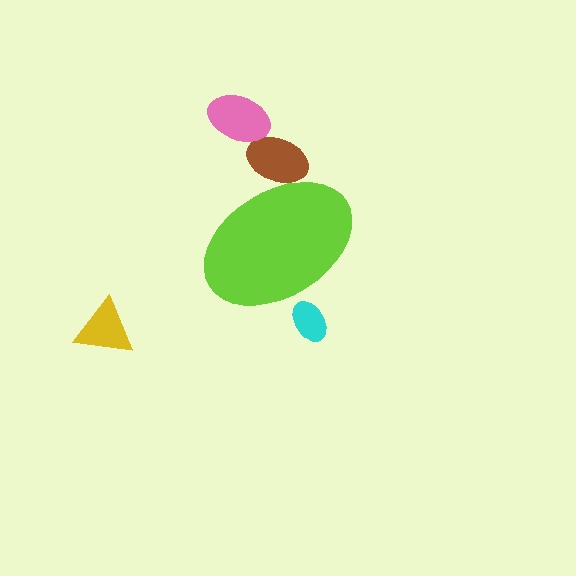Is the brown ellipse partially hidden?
Yes, the brown ellipse is partially hidden behind the lime ellipse.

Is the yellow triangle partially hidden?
No, the yellow triangle is fully visible.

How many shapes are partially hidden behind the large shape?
2 shapes are partially hidden.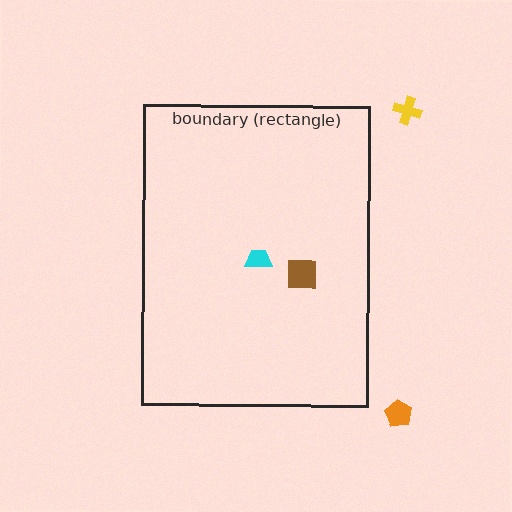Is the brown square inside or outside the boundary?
Inside.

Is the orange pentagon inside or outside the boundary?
Outside.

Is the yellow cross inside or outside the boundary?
Outside.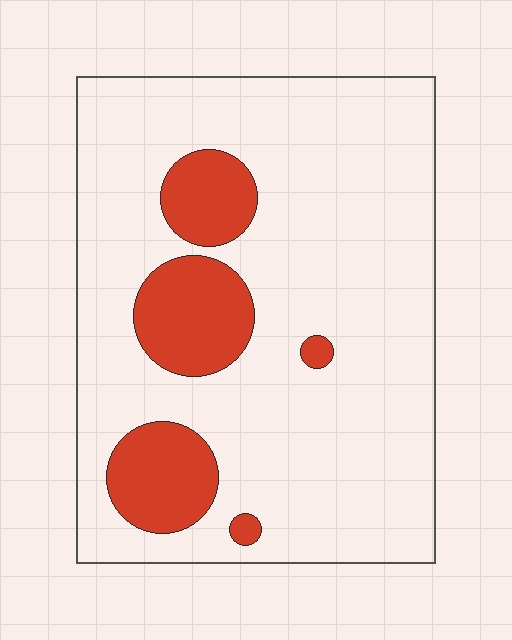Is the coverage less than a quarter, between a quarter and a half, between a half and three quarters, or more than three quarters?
Less than a quarter.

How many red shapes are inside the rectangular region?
5.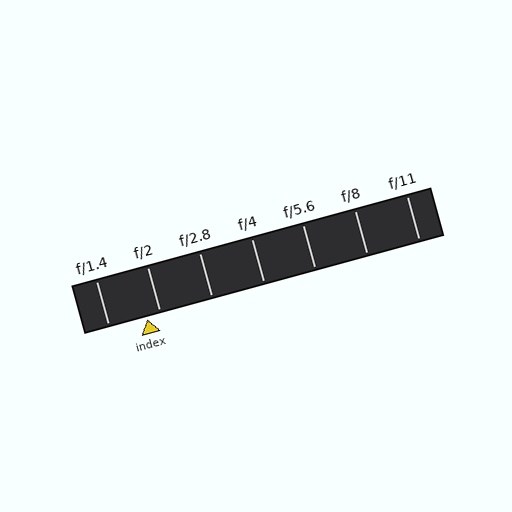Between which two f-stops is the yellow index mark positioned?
The index mark is between f/1.4 and f/2.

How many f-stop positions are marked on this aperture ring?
There are 7 f-stop positions marked.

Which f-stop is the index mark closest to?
The index mark is closest to f/2.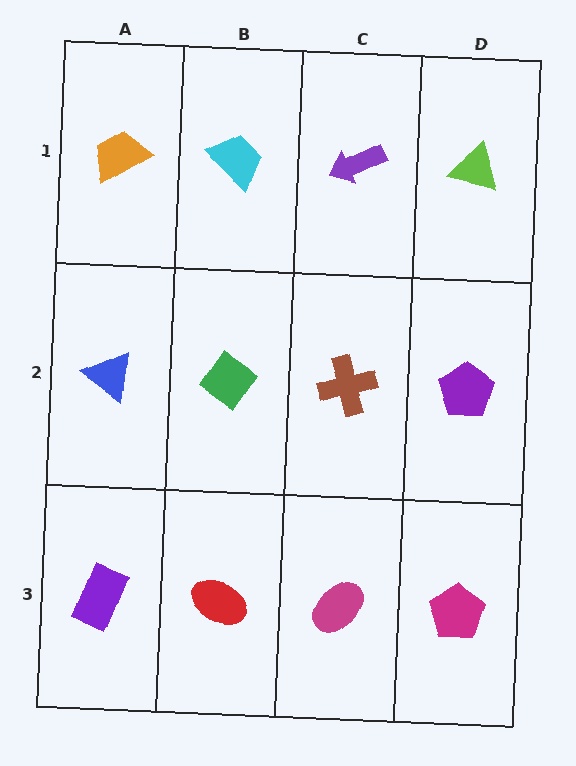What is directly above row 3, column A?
A blue triangle.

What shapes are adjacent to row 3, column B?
A green diamond (row 2, column B), a purple rectangle (row 3, column A), a magenta ellipse (row 3, column C).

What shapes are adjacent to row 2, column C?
A purple arrow (row 1, column C), a magenta ellipse (row 3, column C), a green diamond (row 2, column B), a purple pentagon (row 2, column D).